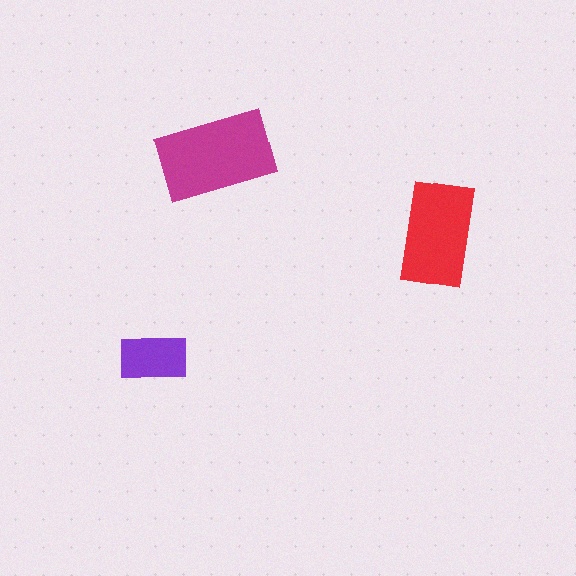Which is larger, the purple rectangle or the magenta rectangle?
The magenta one.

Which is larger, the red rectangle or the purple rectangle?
The red one.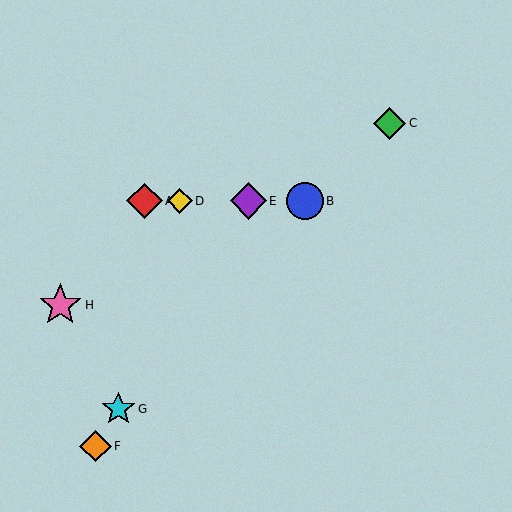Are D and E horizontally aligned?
Yes, both are at y≈201.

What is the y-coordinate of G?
Object G is at y≈409.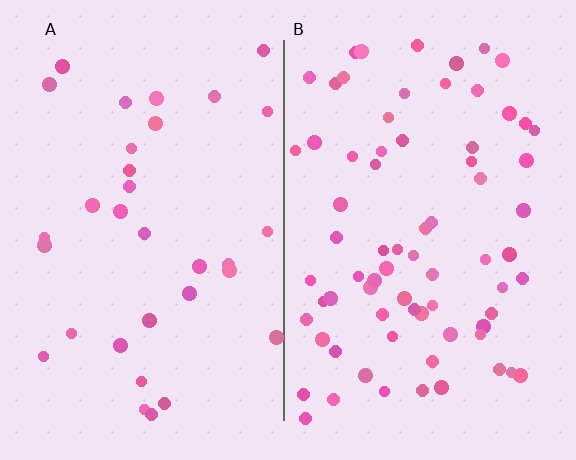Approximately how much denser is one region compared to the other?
Approximately 2.2× — region B over region A.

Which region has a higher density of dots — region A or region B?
B (the right).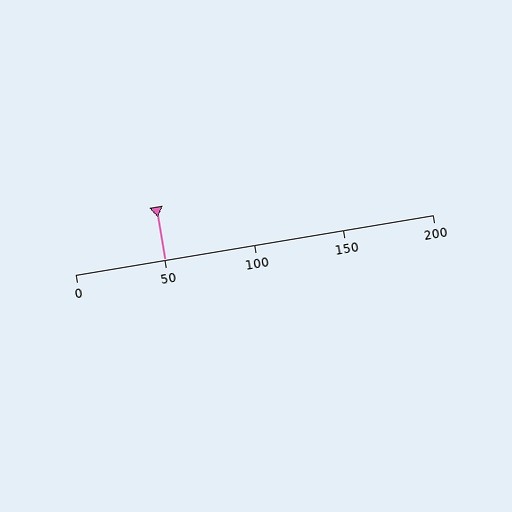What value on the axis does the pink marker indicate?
The marker indicates approximately 50.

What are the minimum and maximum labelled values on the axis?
The axis runs from 0 to 200.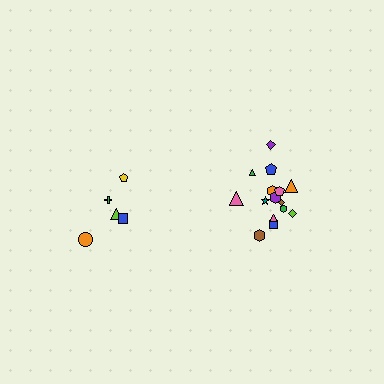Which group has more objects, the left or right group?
The right group.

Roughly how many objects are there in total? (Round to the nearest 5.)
Roughly 20 objects in total.